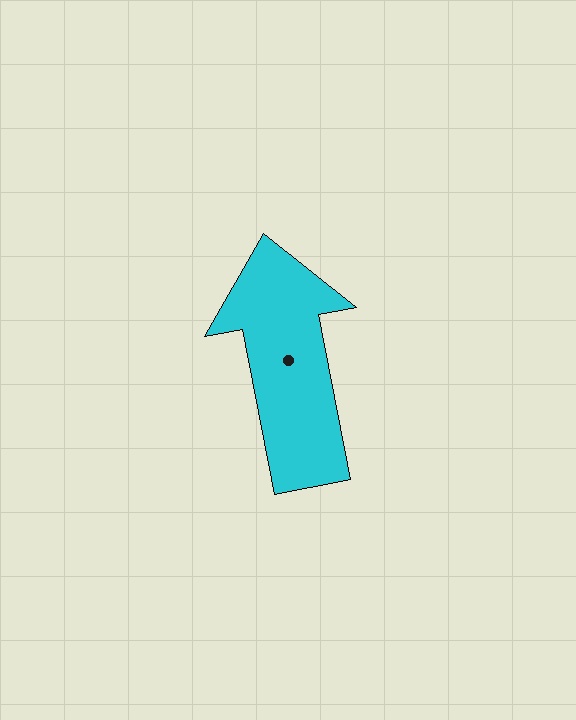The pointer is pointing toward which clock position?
Roughly 12 o'clock.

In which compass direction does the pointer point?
North.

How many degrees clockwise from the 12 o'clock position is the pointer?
Approximately 349 degrees.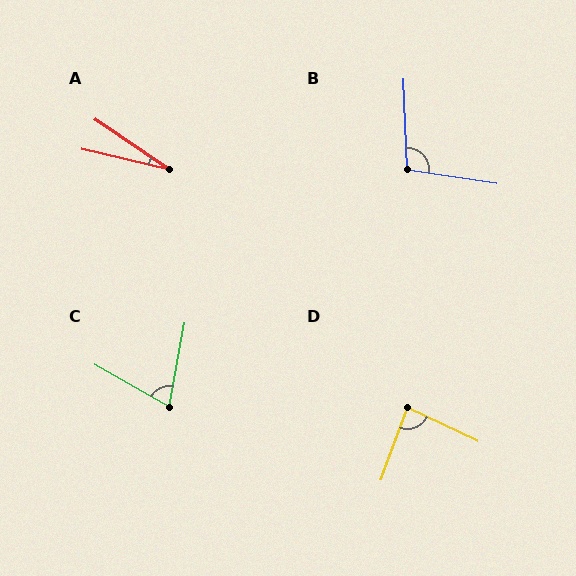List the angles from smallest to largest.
A (21°), C (71°), D (85°), B (101°).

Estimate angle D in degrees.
Approximately 85 degrees.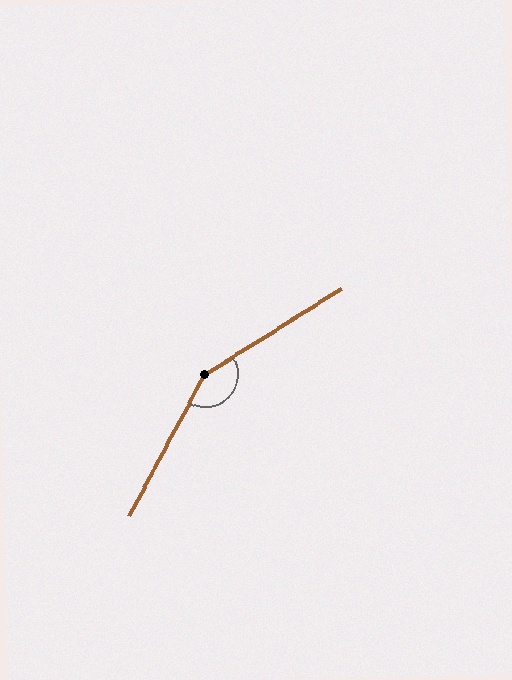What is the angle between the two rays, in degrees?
Approximately 150 degrees.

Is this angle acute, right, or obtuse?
It is obtuse.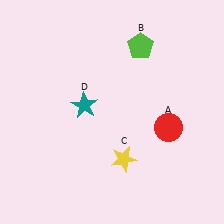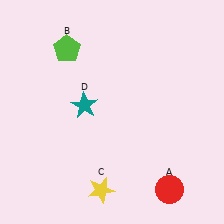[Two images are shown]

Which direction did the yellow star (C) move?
The yellow star (C) moved down.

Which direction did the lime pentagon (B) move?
The lime pentagon (B) moved left.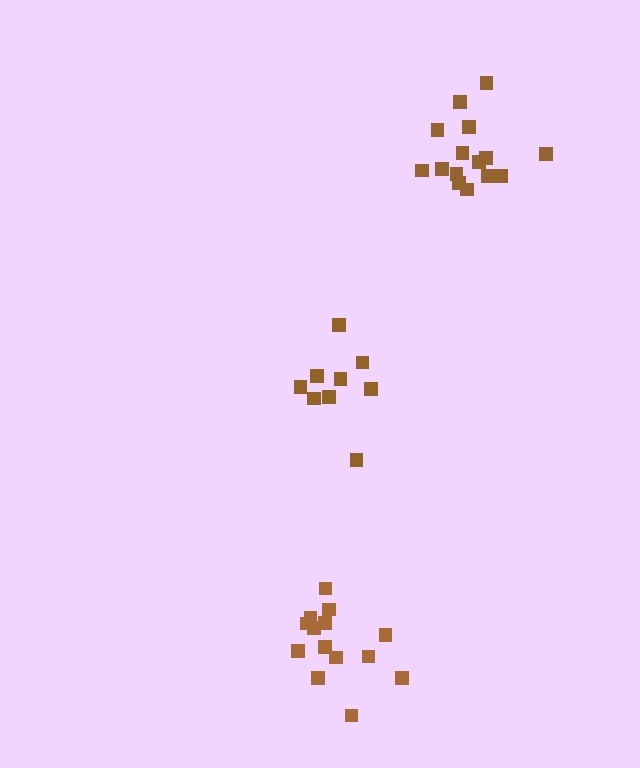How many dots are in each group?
Group 1: 15 dots, Group 2: 9 dots, Group 3: 15 dots (39 total).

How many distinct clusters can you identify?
There are 3 distinct clusters.